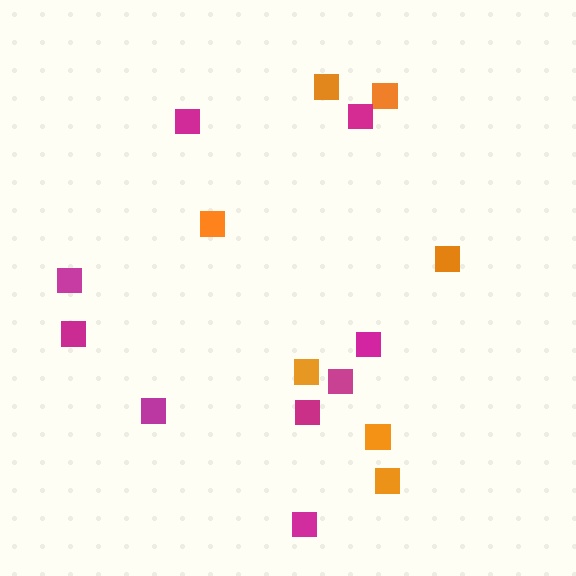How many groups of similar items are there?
There are 2 groups: one group of orange squares (7) and one group of magenta squares (9).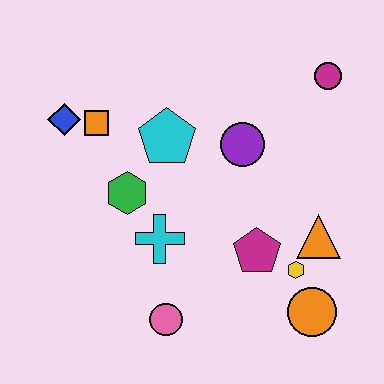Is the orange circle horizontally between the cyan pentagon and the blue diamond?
No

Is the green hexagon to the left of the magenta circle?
Yes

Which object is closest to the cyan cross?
The green hexagon is closest to the cyan cross.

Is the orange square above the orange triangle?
Yes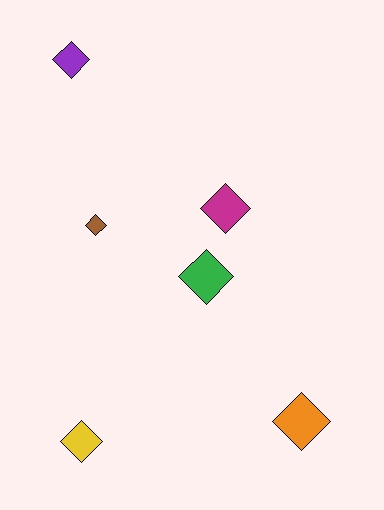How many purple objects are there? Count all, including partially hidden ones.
There is 1 purple object.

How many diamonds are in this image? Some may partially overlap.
There are 6 diamonds.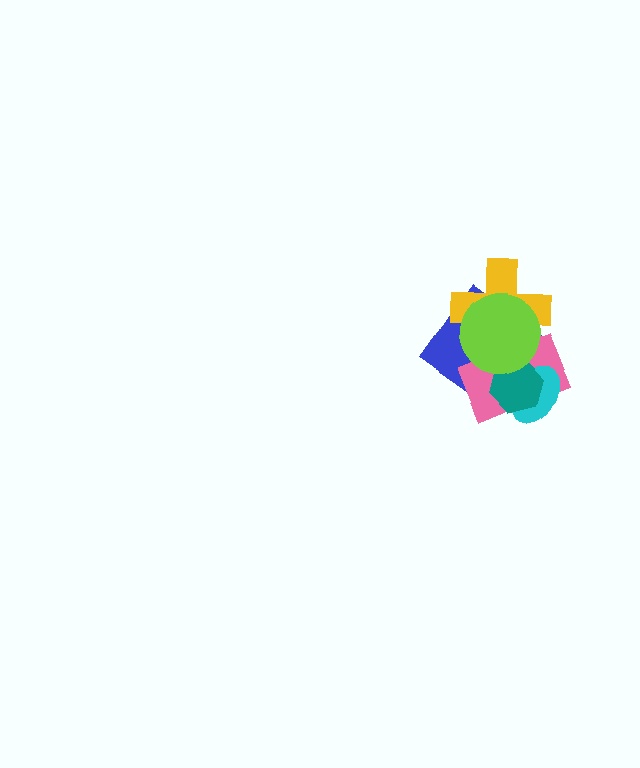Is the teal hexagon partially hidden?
Yes, it is partially covered by another shape.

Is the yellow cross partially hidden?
Yes, it is partially covered by another shape.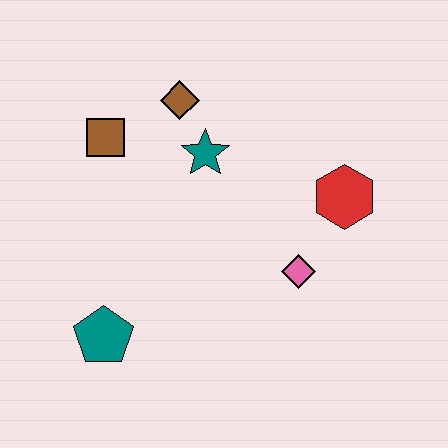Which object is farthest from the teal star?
The teal pentagon is farthest from the teal star.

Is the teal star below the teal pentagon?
No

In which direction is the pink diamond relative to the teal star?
The pink diamond is below the teal star.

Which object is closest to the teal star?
The brown diamond is closest to the teal star.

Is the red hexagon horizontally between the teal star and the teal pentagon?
No